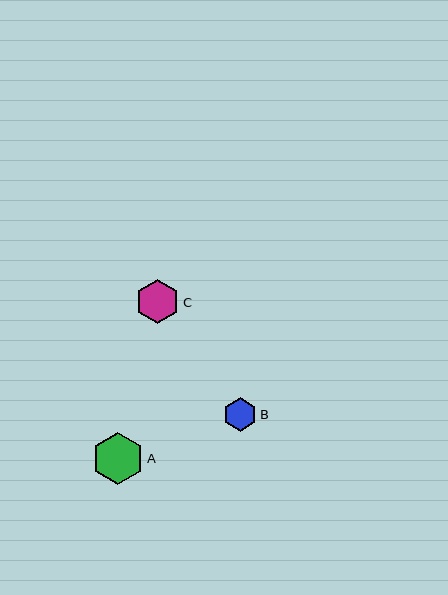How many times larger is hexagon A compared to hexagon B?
Hexagon A is approximately 1.6 times the size of hexagon B.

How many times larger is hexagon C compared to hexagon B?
Hexagon C is approximately 1.3 times the size of hexagon B.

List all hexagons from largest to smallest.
From largest to smallest: A, C, B.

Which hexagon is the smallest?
Hexagon B is the smallest with a size of approximately 33 pixels.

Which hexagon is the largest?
Hexagon A is the largest with a size of approximately 52 pixels.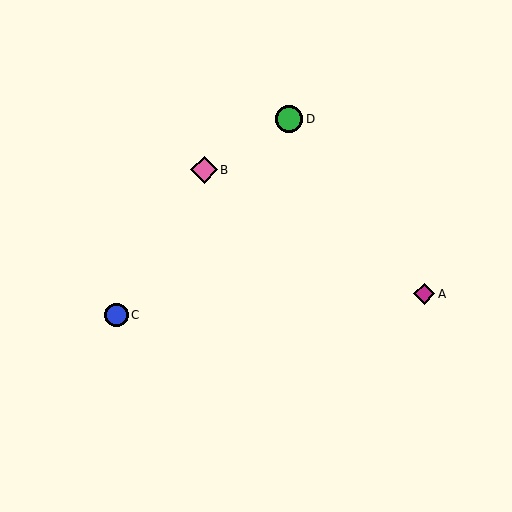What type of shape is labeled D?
Shape D is a green circle.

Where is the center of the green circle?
The center of the green circle is at (289, 119).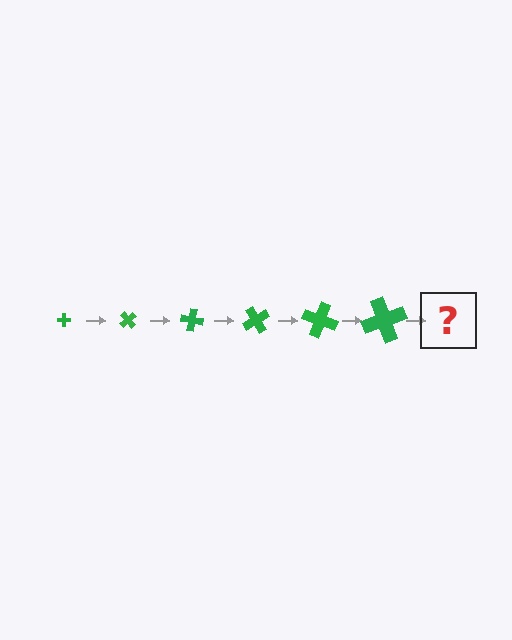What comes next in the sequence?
The next element should be a cross, larger than the previous one and rotated 300 degrees from the start.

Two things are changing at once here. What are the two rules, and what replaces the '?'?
The two rules are that the cross grows larger each step and it rotates 50 degrees each step. The '?' should be a cross, larger than the previous one and rotated 300 degrees from the start.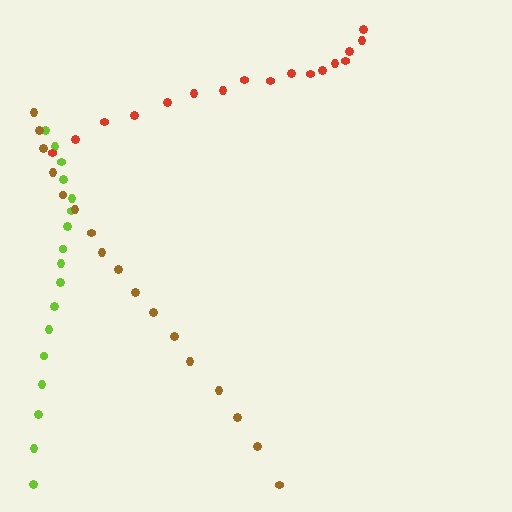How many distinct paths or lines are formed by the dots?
There are 3 distinct paths.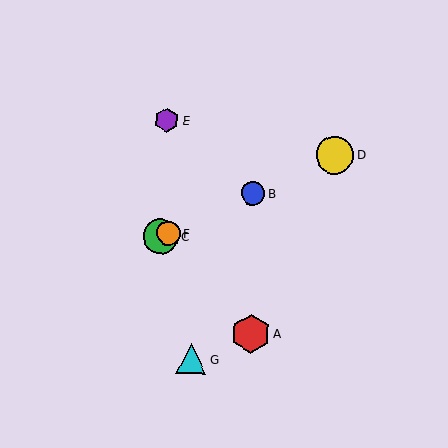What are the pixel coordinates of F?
Object F is at (168, 233).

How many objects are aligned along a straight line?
4 objects (B, C, D, F) are aligned along a straight line.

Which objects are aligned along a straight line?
Objects B, C, D, F are aligned along a straight line.